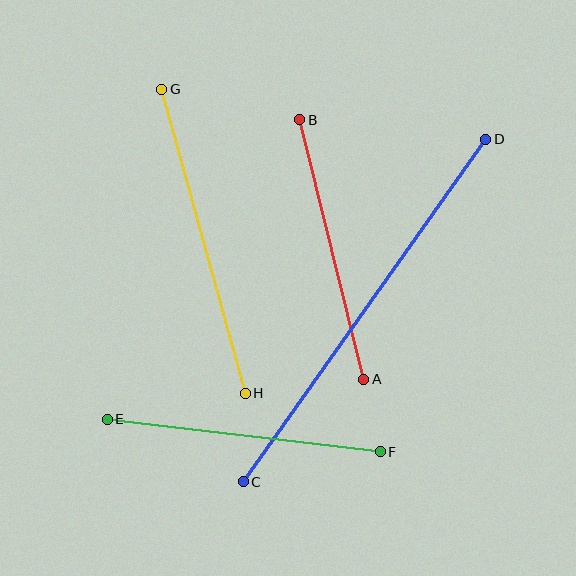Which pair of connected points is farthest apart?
Points C and D are farthest apart.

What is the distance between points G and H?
The distance is approximately 315 pixels.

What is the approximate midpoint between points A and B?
The midpoint is at approximately (332, 249) pixels.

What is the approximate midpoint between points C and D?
The midpoint is at approximately (365, 310) pixels.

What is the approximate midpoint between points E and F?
The midpoint is at approximately (244, 436) pixels.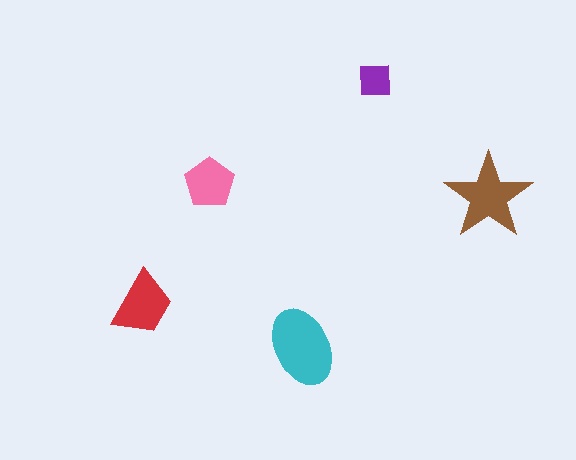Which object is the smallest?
The purple square.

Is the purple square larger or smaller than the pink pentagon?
Smaller.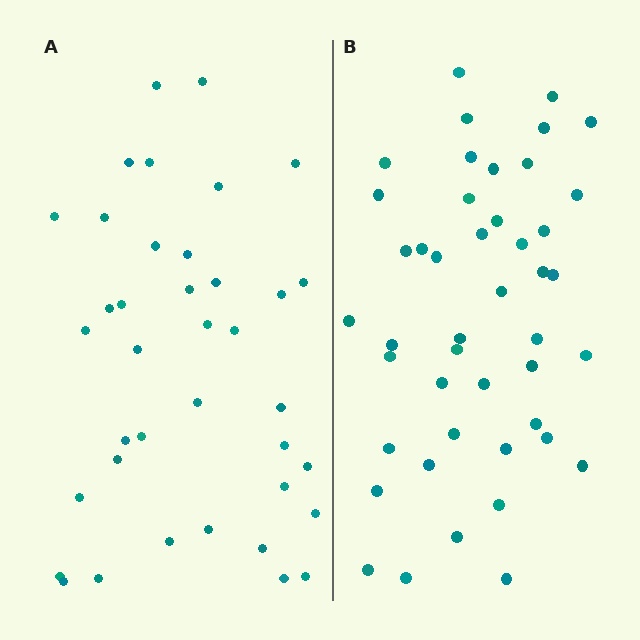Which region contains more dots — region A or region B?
Region B (the right region) has more dots.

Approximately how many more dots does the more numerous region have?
Region B has roughly 8 or so more dots than region A.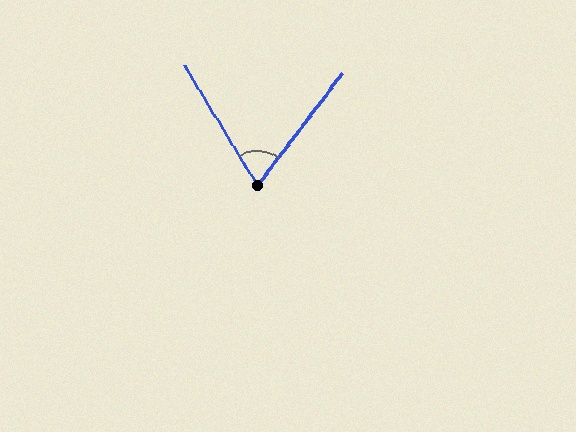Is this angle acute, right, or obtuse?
It is acute.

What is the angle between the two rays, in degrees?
Approximately 68 degrees.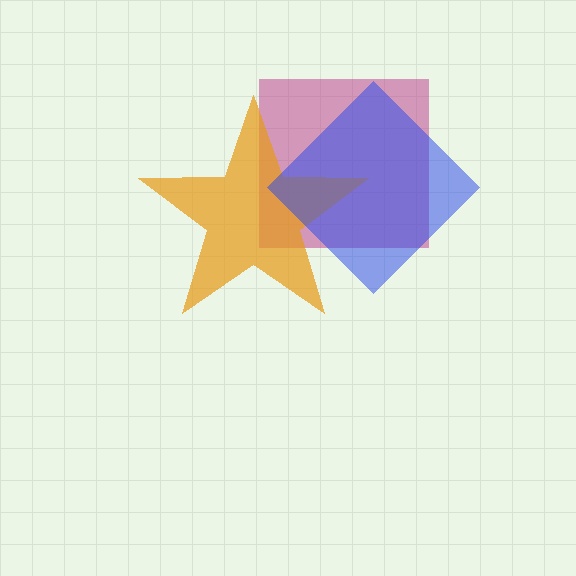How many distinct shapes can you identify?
There are 3 distinct shapes: a magenta square, an orange star, a blue diamond.